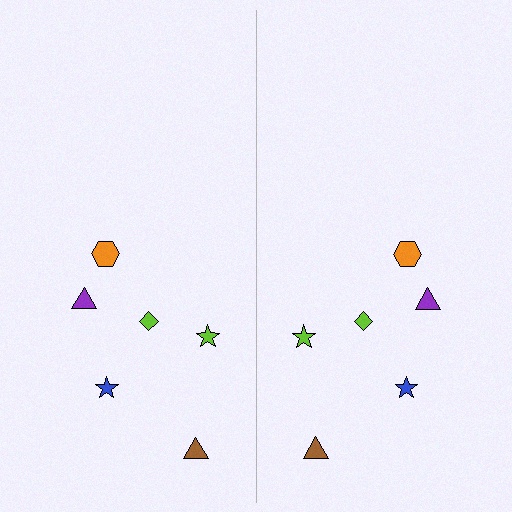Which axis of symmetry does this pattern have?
The pattern has a vertical axis of symmetry running through the center of the image.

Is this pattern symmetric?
Yes, this pattern has bilateral (reflection) symmetry.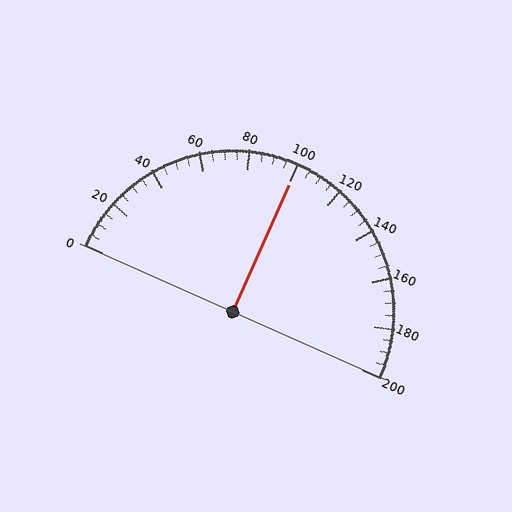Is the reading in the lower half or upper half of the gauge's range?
The reading is in the upper half of the range (0 to 200).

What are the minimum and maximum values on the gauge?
The gauge ranges from 0 to 200.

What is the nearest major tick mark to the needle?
The nearest major tick mark is 100.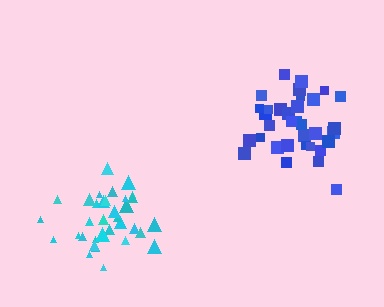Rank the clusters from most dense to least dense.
cyan, blue.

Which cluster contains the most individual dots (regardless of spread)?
Blue (35).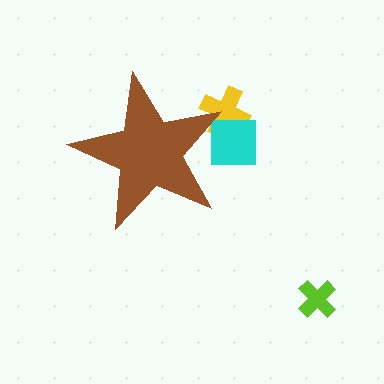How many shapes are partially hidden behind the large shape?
2 shapes are partially hidden.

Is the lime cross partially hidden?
No, the lime cross is fully visible.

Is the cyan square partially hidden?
Yes, the cyan square is partially hidden behind the brown star.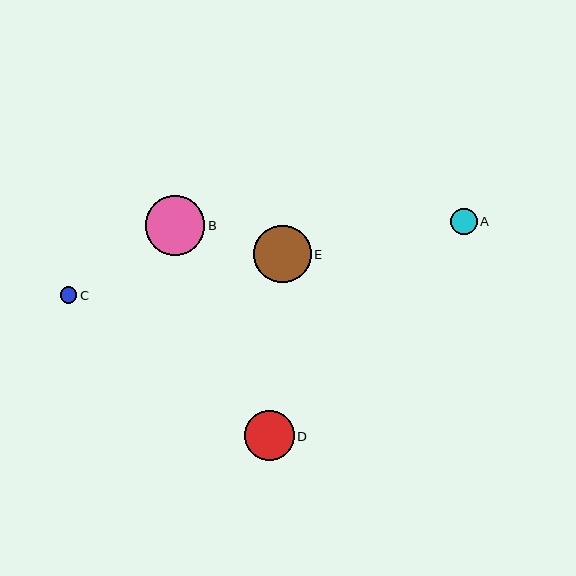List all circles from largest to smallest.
From largest to smallest: B, E, D, A, C.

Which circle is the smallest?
Circle C is the smallest with a size of approximately 17 pixels.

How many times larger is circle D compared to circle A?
Circle D is approximately 1.9 times the size of circle A.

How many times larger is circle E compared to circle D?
Circle E is approximately 1.2 times the size of circle D.